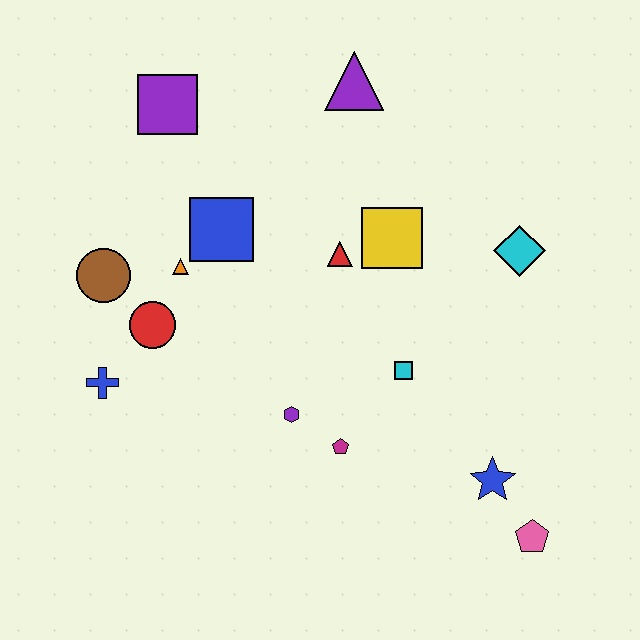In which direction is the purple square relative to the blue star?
The purple square is above the blue star.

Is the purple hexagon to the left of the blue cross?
No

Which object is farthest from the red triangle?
The pink pentagon is farthest from the red triangle.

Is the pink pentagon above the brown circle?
No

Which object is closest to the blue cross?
The red circle is closest to the blue cross.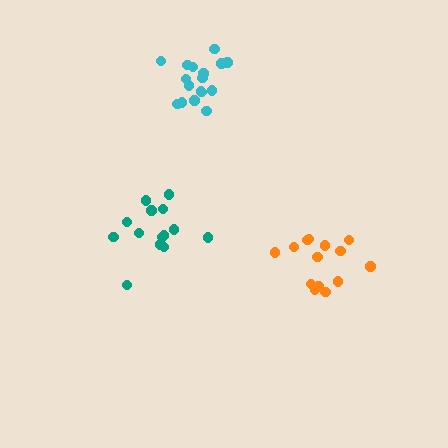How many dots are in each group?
Group 1: 14 dots, Group 2: 14 dots, Group 3: 17 dots (45 total).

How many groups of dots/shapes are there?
There are 3 groups.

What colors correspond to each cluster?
The clusters are colored: teal, orange, cyan.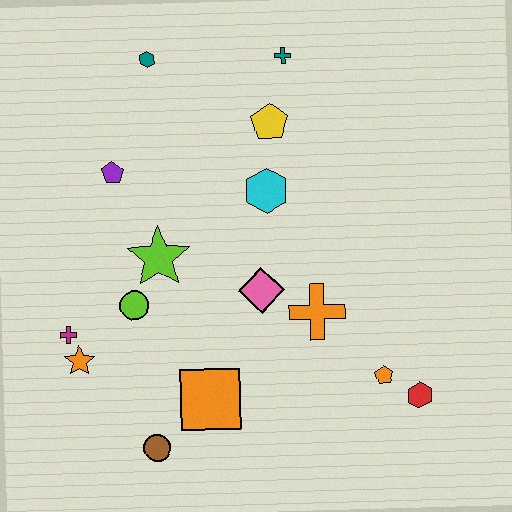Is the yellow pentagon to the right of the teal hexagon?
Yes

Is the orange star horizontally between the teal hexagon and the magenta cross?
Yes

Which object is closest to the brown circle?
The orange square is closest to the brown circle.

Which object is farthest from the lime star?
The red hexagon is farthest from the lime star.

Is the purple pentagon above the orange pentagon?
Yes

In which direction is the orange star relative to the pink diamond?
The orange star is to the left of the pink diamond.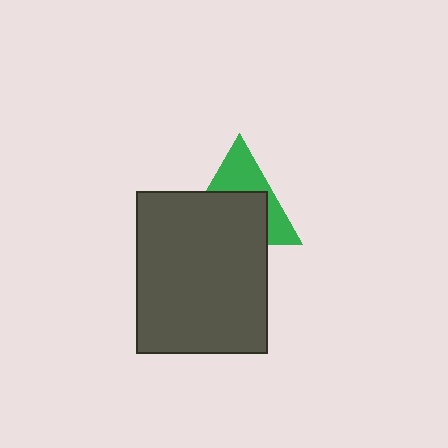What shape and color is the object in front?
The object in front is a dark gray rectangle.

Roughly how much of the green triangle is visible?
A small part of it is visible (roughly 43%).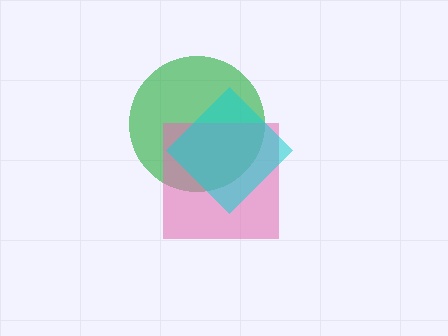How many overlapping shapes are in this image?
There are 3 overlapping shapes in the image.